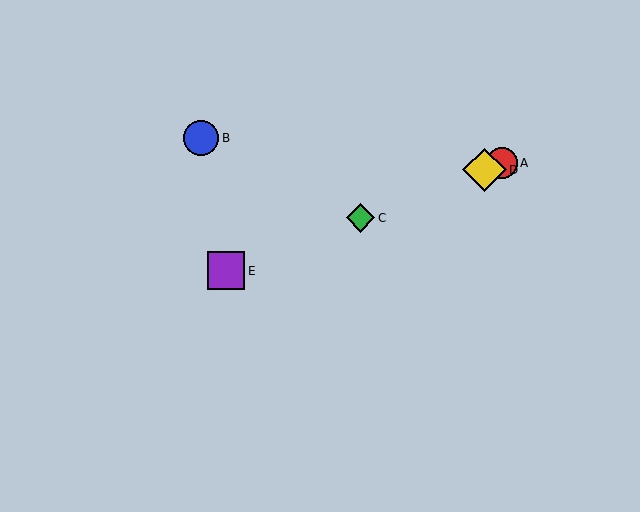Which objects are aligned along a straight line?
Objects A, C, D, E are aligned along a straight line.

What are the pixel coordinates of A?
Object A is at (502, 163).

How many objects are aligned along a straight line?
4 objects (A, C, D, E) are aligned along a straight line.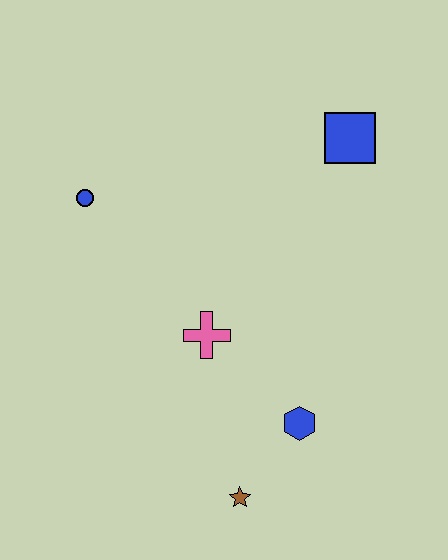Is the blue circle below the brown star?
No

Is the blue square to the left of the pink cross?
No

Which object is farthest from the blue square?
The brown star is farthest from the blue square.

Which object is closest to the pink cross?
The blue hexagon is closest to the pink cross.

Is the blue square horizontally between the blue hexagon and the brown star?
No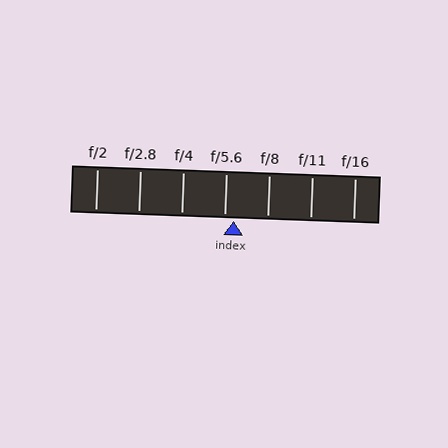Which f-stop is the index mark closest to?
The index mark is closest to f/5.6.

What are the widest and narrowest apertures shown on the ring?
The widest aperture shown is f/2 and the narrowest is f/16.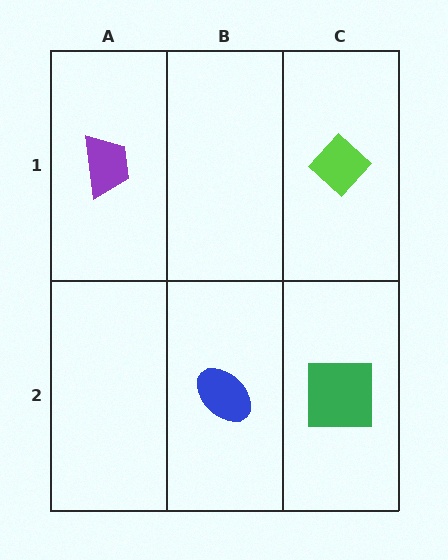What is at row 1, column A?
A purple trapezoid.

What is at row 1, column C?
A lime diamond.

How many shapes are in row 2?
2 shapes.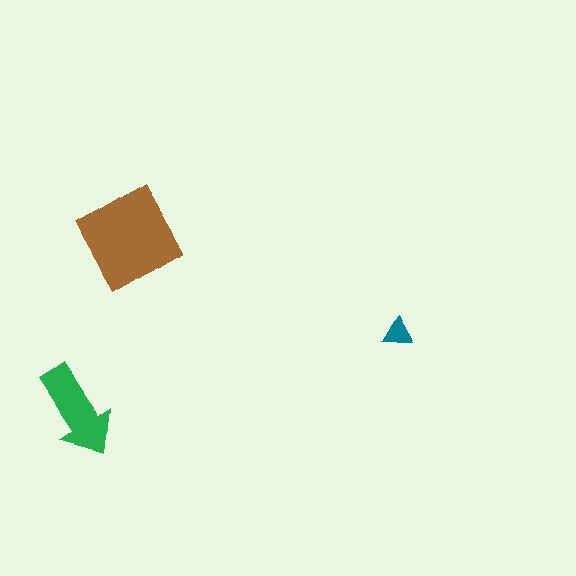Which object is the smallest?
The teal triangle.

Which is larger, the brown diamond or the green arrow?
The brown diamond.